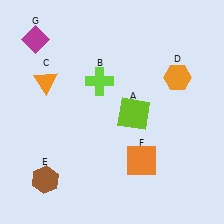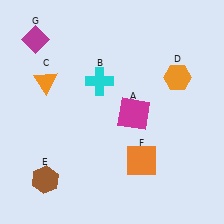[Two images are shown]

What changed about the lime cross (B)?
In Image 1, B is lime. In Image 2, it changed to cyan.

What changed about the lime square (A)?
In Image 1, A is lime. In Image 2, it changed to magenta.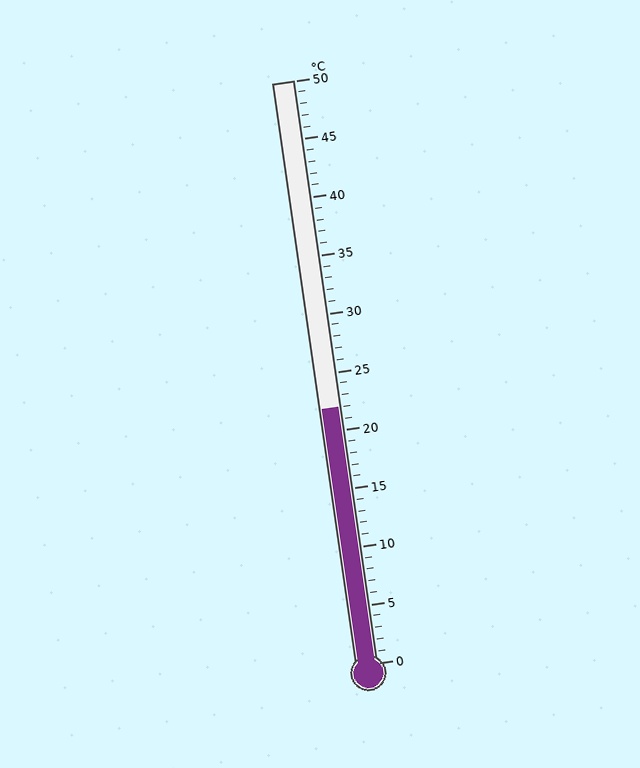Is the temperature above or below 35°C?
The temperature is below 35°C.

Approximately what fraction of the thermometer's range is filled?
The thermometer is filled to approximately 45% of its range.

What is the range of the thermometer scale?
The thermometer scale ranges from 0°C to 50°C.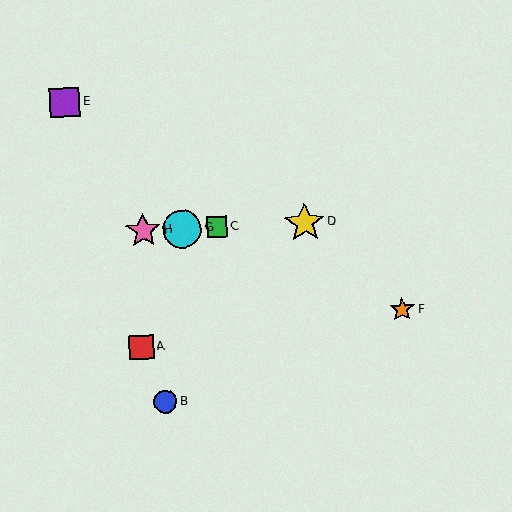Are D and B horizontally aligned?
No, D is at y≈223 and B is at y≈401.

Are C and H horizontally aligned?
Yes, both are at y≈227.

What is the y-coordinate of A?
Object A is at y≈347.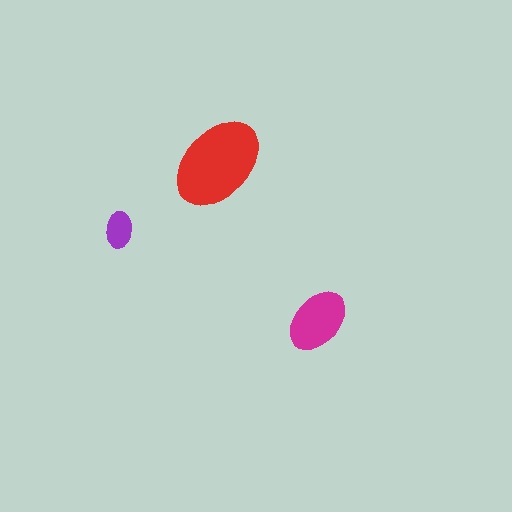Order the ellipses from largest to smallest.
the red one, the magenta one, the purple one.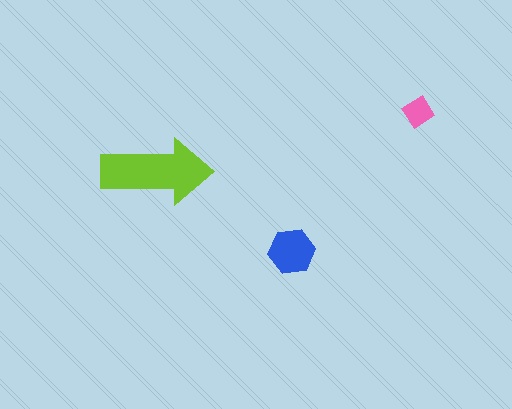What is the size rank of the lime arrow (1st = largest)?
1st.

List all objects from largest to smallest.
The lime arrow, the blue hexagon, the pink diamond.